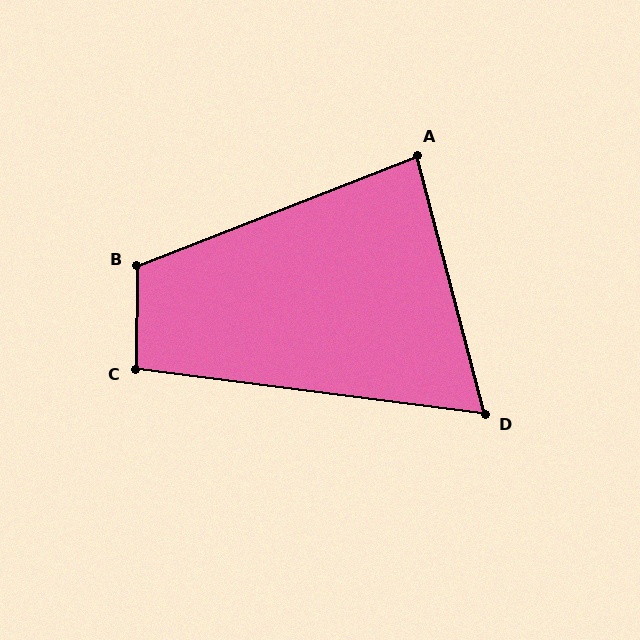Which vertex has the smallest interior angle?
D, at approximately 68 degrees.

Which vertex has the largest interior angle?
B, at approximately 112 degrees.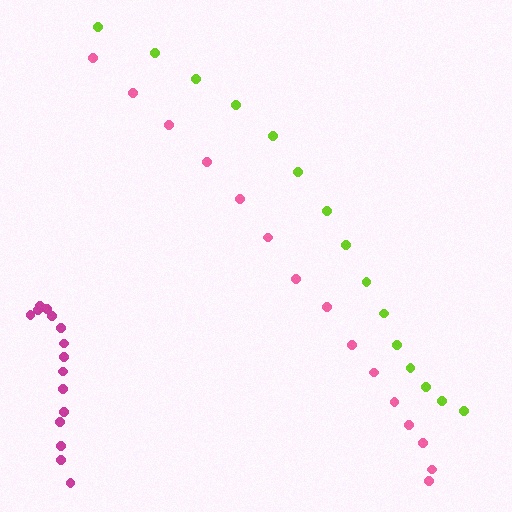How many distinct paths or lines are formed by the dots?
There are 3 distinct paths.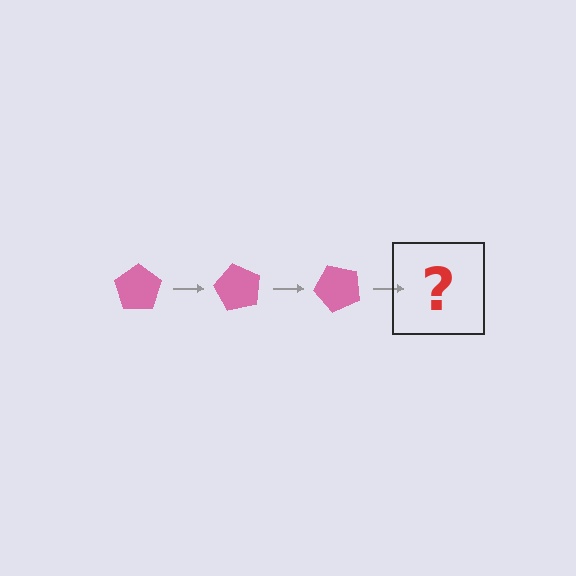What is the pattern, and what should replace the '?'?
The pattern is that the pentagon rotates 60 degrees each step. The '?' should be a pink pentagon rotated 180 degrees.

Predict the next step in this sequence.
The next step is a pink pentagon rotated 180 degrees.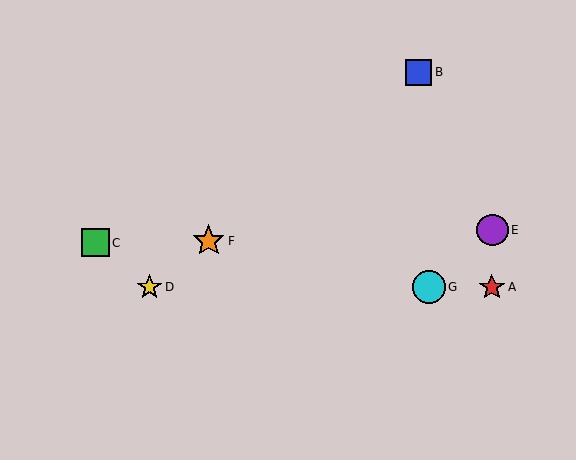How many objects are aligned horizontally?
3 objects (A, D, G) are aligned horizontally.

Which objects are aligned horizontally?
Objects A, D, G are aligned horizontally.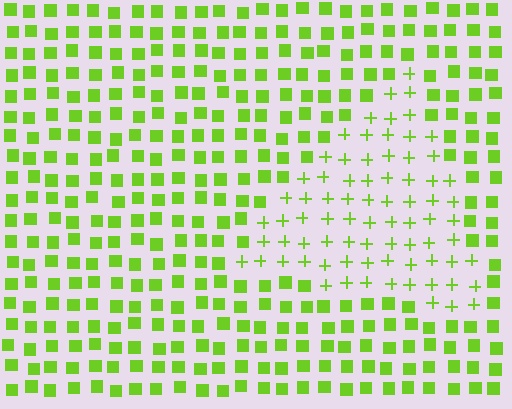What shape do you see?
I see a triangle.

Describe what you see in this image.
The image is filled with small lime elements arranged in a uniform grid. A triangle-shaped region contains plus signs, while the surrounding area contains squares. The boundary is defined purely by the change in element shape.